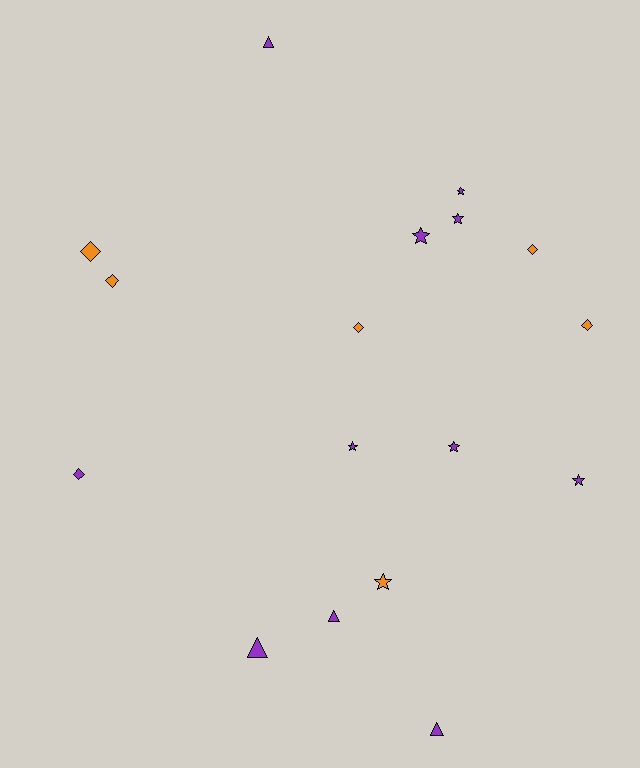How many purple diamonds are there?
There is 1 purple diamond.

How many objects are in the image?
There are 17 objects.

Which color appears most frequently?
Purple, with 11 objects.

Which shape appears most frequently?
Star, with 7 objects.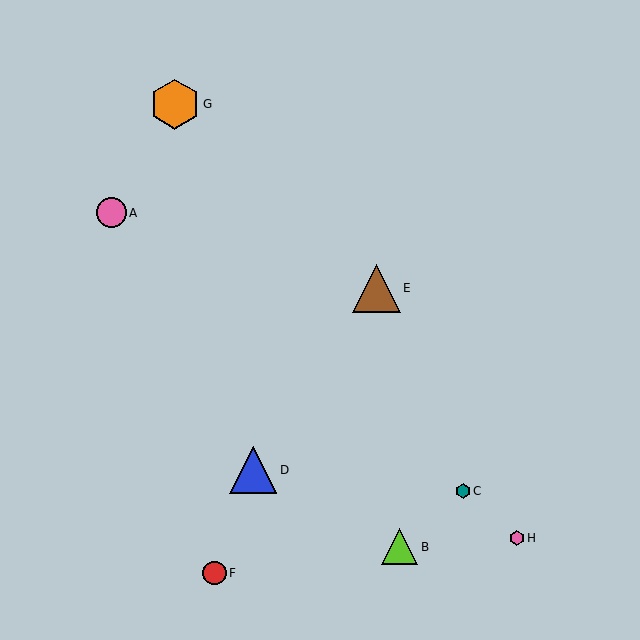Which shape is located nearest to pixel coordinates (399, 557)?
The lime triangle (labeled B) at (400, 547) is nearest to that location.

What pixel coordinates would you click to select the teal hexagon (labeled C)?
Click at (463, 491) to select the teal hexagon C.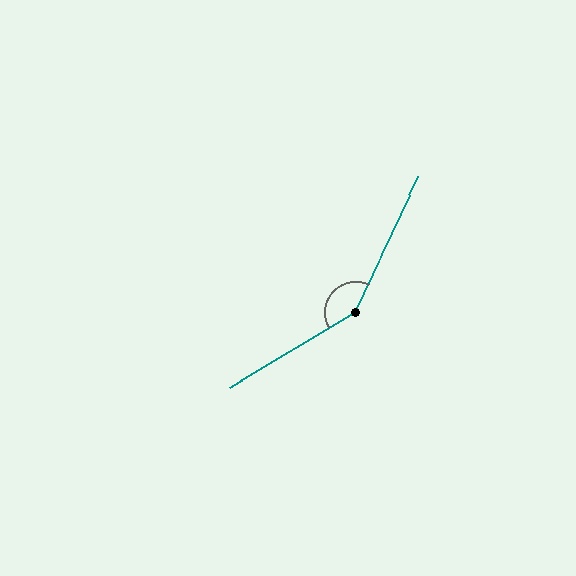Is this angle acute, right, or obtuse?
It is obtuse.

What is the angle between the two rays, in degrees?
Approximately 146 degrees.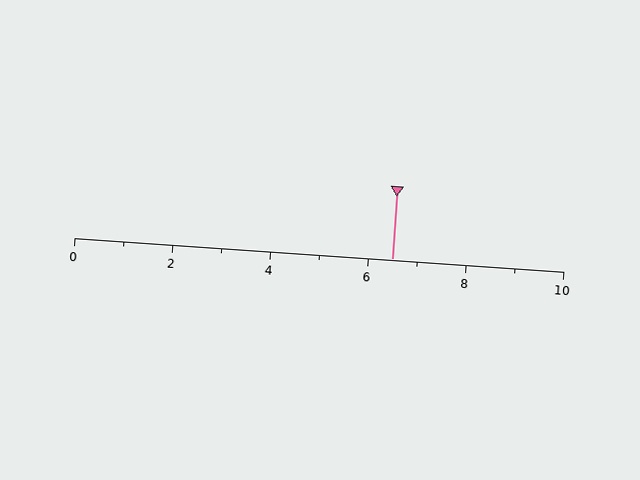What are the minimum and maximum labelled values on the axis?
The axis runs from 0 to 10.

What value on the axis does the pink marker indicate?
The marker indicates approximately 6.5.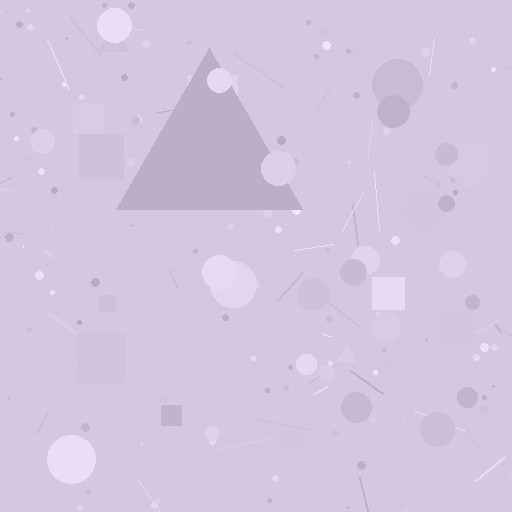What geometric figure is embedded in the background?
A triangle is embedded in the background.